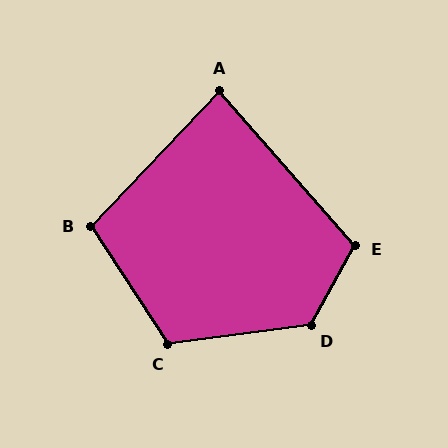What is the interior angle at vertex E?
Approximately 109 degrees (obtuse).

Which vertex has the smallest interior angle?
A, at approximately 85 degrees.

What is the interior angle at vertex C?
Approximately 115 degrees (obtuse).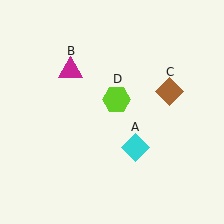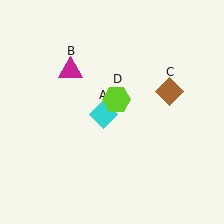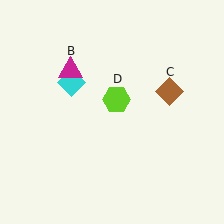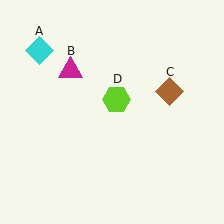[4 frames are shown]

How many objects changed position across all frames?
1 object changed position: cyan diamond (object A).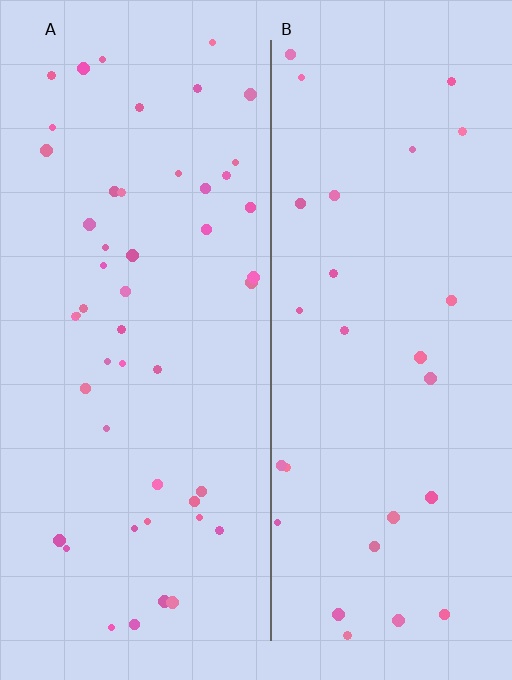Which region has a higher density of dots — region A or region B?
A (the left).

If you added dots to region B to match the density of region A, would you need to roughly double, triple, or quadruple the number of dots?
Approximately double.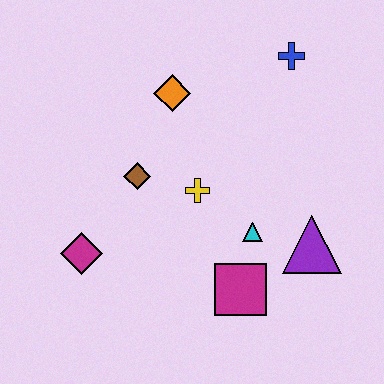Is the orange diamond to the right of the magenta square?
No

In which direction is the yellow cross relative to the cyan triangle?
The yellow cross is to the left of the cyan triangle.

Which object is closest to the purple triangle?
The cyan triangle is closest to the purple triangle.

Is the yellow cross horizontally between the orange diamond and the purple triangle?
Yes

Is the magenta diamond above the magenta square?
Yes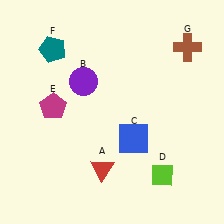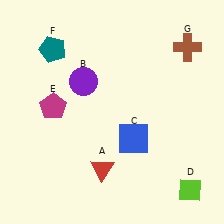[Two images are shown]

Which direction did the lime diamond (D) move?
The lime diamond (D) moved right.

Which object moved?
The lime diamond (D) moved right.